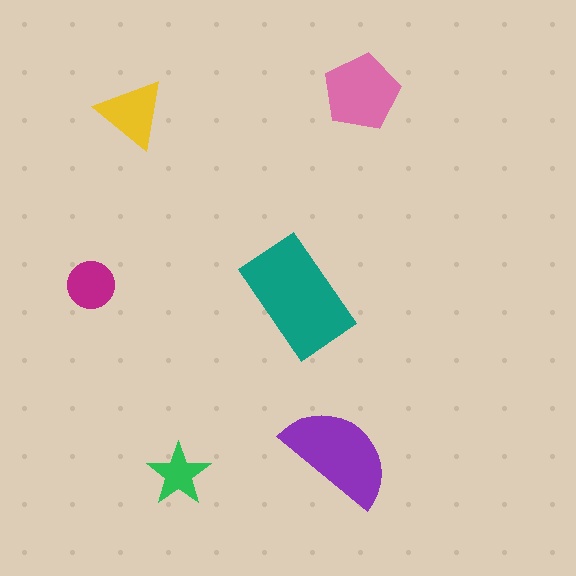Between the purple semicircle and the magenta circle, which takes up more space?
The purple semicircle.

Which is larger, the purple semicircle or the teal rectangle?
The teal rectangle.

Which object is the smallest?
The green star.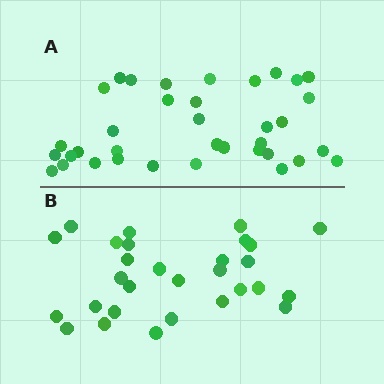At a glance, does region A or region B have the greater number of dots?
Region A (the top region) has more dots.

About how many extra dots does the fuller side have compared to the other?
Region A has roughly 8 or so more dots than region B.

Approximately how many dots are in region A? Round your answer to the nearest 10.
About 40 dots. (The exact count is 36, which rounds to 40.)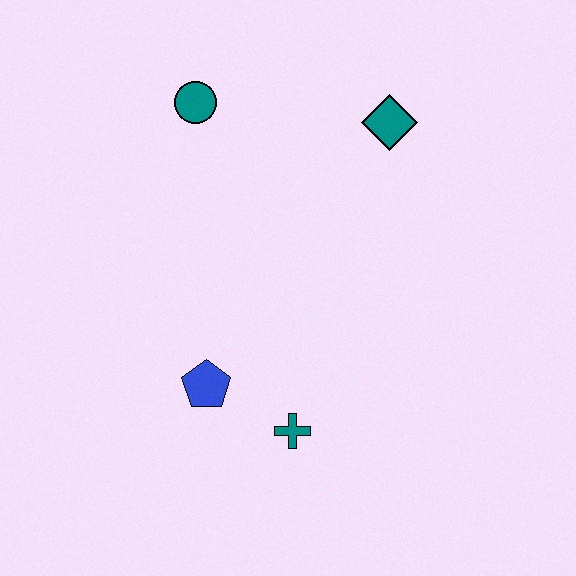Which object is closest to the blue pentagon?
The teal cross is closest to the blue pentagon.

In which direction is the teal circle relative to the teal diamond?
The teal circle is to the left of the teal diamond.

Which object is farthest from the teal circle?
The teal cross is farthest from the teal circle.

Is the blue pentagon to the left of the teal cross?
Yes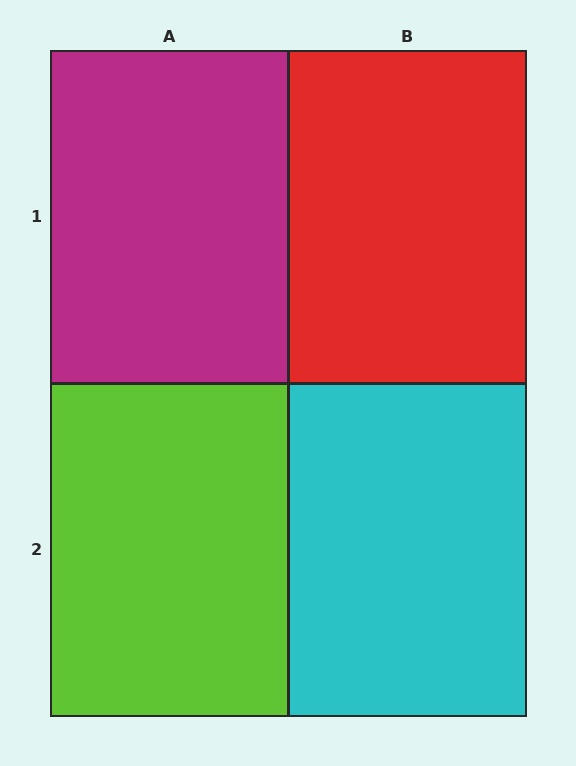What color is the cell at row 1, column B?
Red.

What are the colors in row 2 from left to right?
Lime, cyan.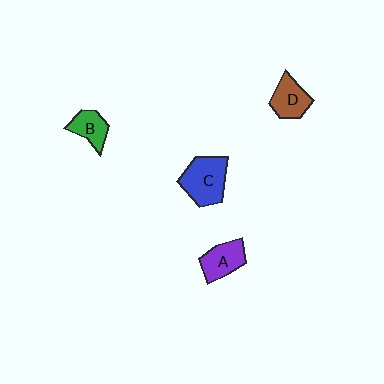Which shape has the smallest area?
Shape B (green).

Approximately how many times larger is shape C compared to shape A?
Approximately 1.4 times.